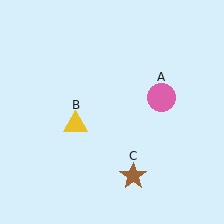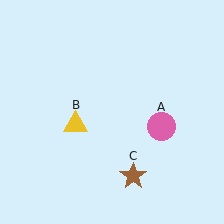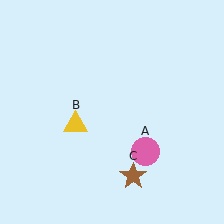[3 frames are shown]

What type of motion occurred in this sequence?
The pink circle (object A) rotated clockwise around the center of the scene.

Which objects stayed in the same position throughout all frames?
Yellow triangle (object B) and brown star (object C) remained stationary.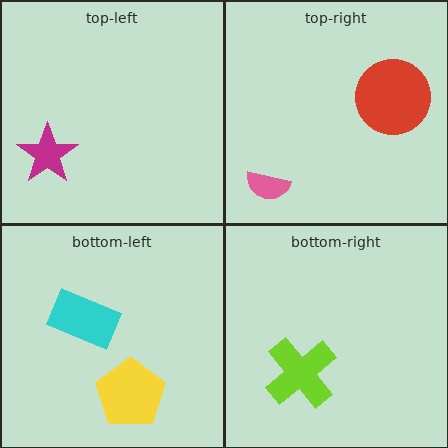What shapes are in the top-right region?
The red circle, the pink semicircle.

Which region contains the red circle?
The top-right region.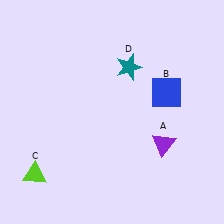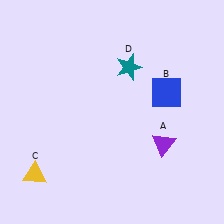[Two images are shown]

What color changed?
The triangle (C) changed from lime in Image 1 to yellow in Image 2.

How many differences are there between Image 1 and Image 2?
There is 1 difference between the two images.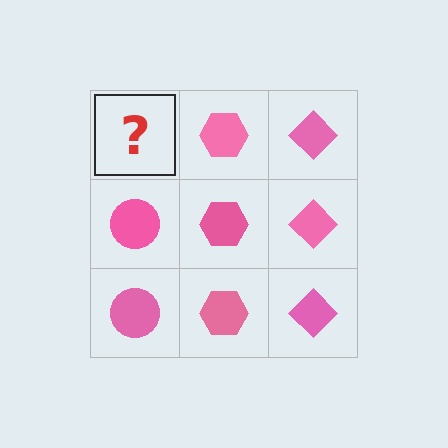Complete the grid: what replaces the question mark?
The question mark should be replaced with a pink circle.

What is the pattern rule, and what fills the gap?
The rule is that each column has a consistent shape. The gap should be filled with a pink circle.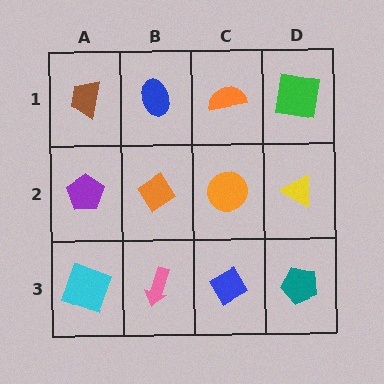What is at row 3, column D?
A teal pentagon.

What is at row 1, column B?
A blue ellipse.